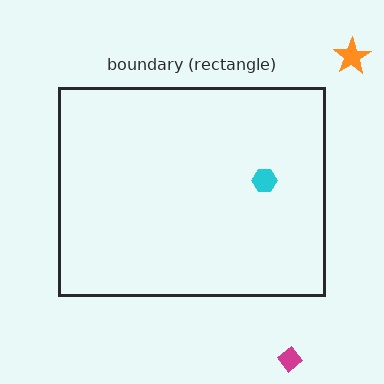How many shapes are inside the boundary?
1 inside, 2 outside.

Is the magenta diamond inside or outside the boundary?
Outside.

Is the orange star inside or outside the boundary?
Outside.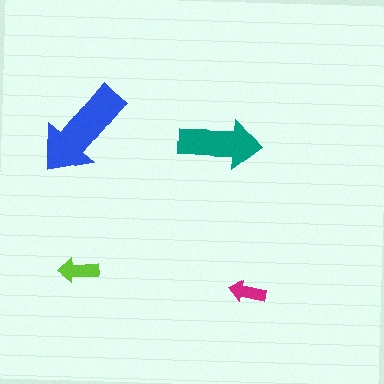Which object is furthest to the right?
The magenta arrow is rightmost.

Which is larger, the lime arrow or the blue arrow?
The blue one.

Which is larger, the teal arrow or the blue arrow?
The blue one.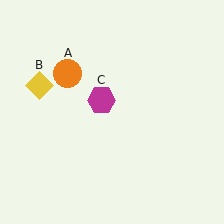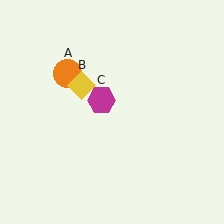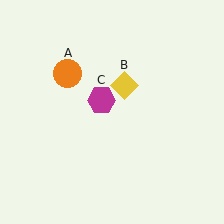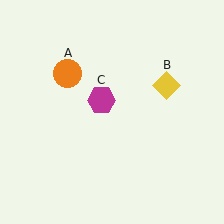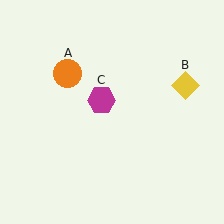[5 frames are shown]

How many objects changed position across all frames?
1 object changed position: yellow diamond (object B).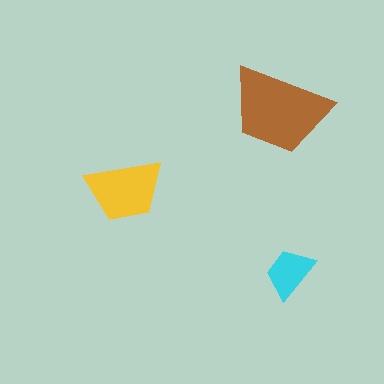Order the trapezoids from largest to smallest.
the brown one, the yellow one, the cyan one.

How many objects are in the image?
There are 3 objects in the image.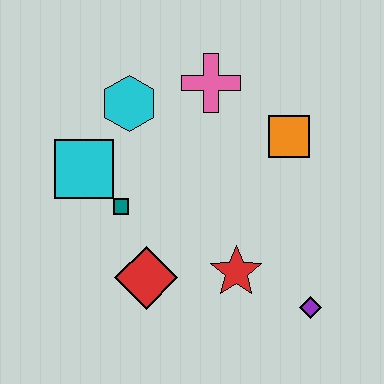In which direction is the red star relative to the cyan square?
The red star is to the right of the cyan square.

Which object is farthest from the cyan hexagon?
The purple diamond is farthest from the cyan hexagon.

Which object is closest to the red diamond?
The teal square is closest to the red diamond.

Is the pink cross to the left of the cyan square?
No